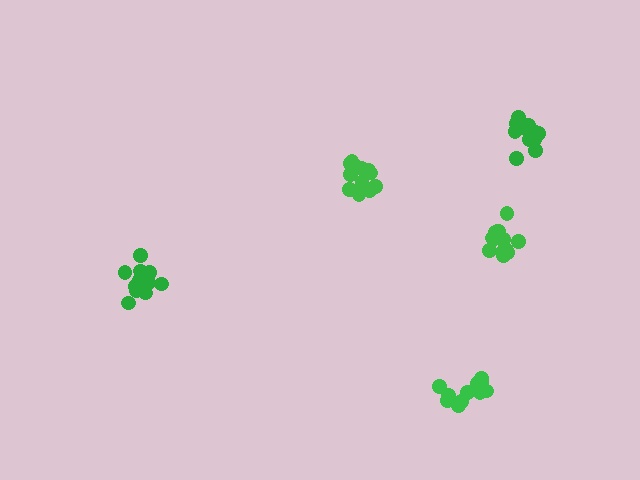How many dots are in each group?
Group 1: 15 dots, Group 2: 14 dots, Group 3: 16 dots, Group 4: 12 dots, Group 5: 13 dots (70 total).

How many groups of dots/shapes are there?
There are 5 groups.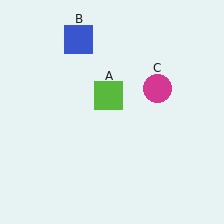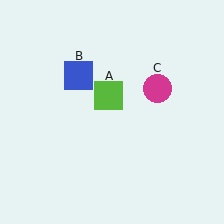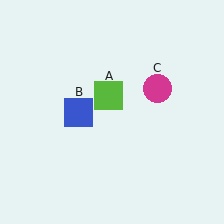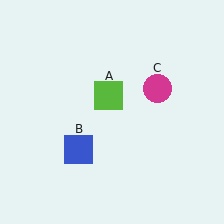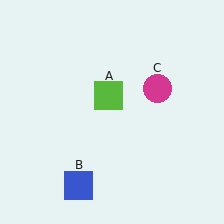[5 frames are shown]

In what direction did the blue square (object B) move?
The blue square (object B) moved down.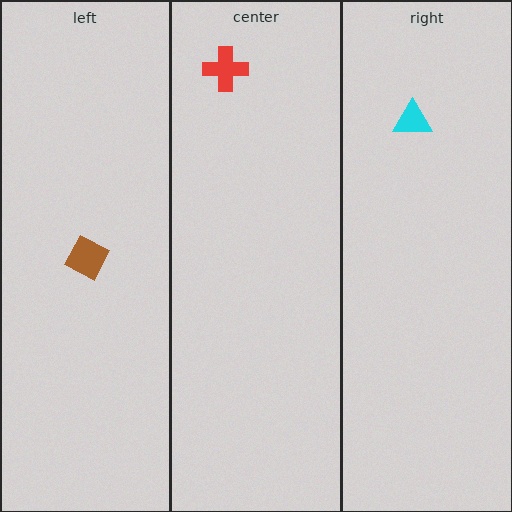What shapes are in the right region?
The cyan triangle.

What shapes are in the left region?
The brown diamond.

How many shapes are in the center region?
1.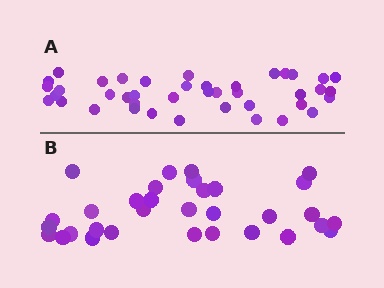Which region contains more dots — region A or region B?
Region A (the top region) has more dots.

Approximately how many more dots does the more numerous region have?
Region A has roughly 8 or so more dots than region B.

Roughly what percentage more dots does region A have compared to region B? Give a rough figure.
About 30% more.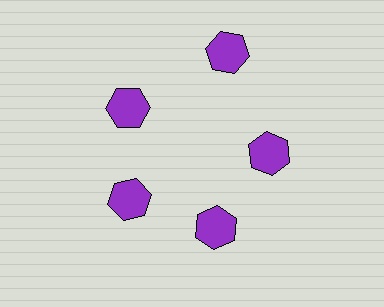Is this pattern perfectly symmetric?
No. The 5 purple hexagons are arranged in a ring, but one element near the 1 o'clock position is pushed outward from the center, breaking the 5-fold rotational symmetry.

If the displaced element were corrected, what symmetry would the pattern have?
It would have 5-fold rotational symmetry — the pattern would map onto itself every 72 degrees.